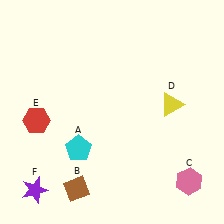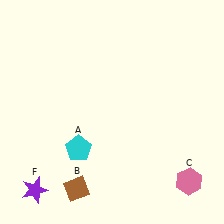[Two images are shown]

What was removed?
The yellow triangle (D), the red hexagon (E) were removed in Image 2.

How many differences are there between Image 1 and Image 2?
There are 2 differences between the two images.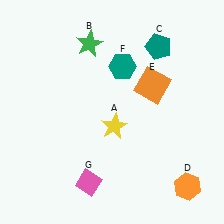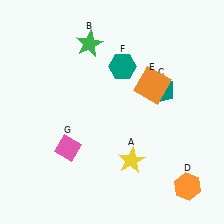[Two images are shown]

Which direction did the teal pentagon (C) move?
The teal pentagon (C) moved down.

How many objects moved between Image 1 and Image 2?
3 objects moved between the two images.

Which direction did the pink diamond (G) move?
The pink diamond (G) moved up.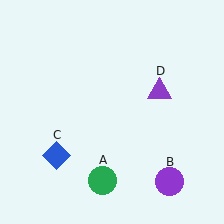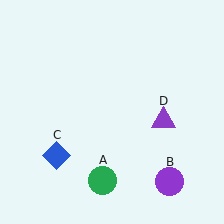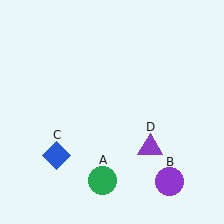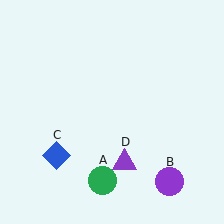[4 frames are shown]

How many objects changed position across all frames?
1 object changed position: purple triangle (object D).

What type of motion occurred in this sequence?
The purple triangle (object D) rotated clockwise around the center of the scene.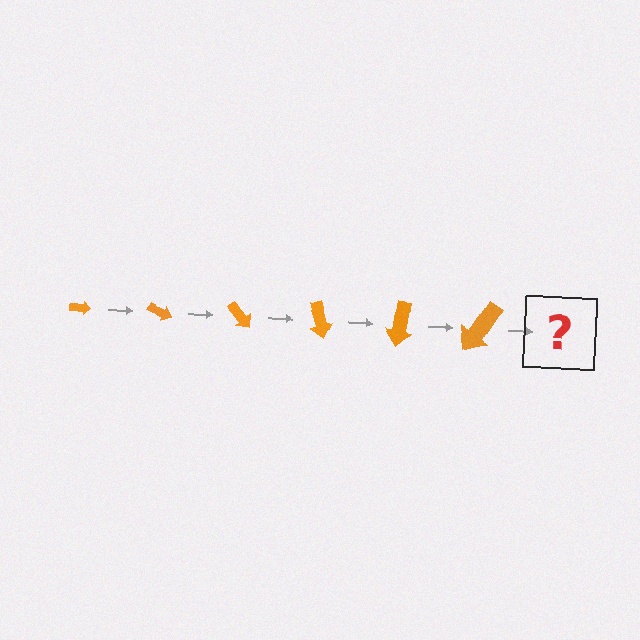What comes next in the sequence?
The next element should be an arrow, larger than the previous one and rotated 150 degrees from the start.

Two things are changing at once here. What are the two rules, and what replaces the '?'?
The two rules are that the arrow grows larger each step and it rotates 25 degrees each step. The '?' should be an arrow, larger than the previous one and rotated 150 degrees from the start.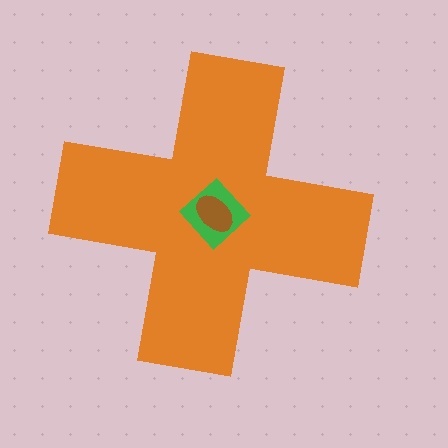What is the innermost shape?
The brown ellipse.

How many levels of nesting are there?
3.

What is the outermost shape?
The orange cross.